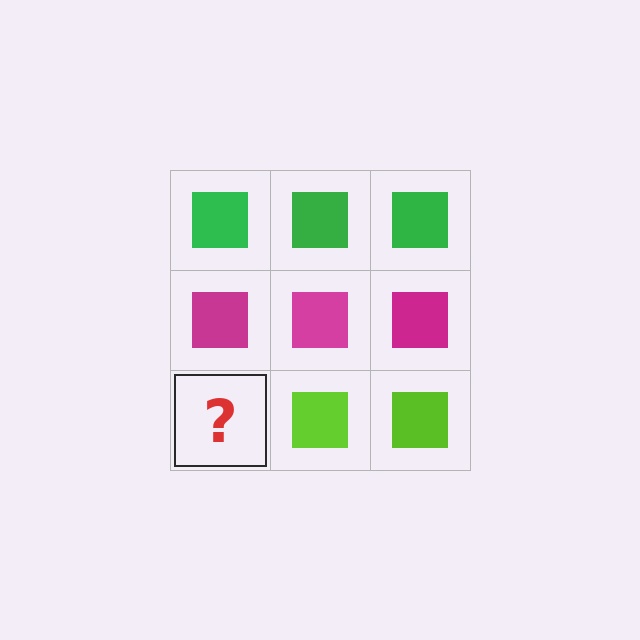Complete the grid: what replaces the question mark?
The question mark should be replaced with a lime square.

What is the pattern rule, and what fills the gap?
The rule is that each row has a consistent color. The gap should be filled with a lime square.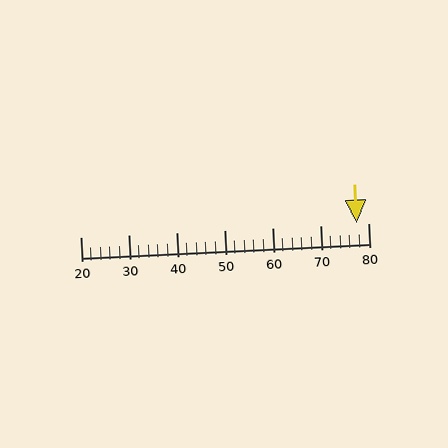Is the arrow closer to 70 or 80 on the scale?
The arrow is closer to 80.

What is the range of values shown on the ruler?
The ruler shows values from 20 to 80.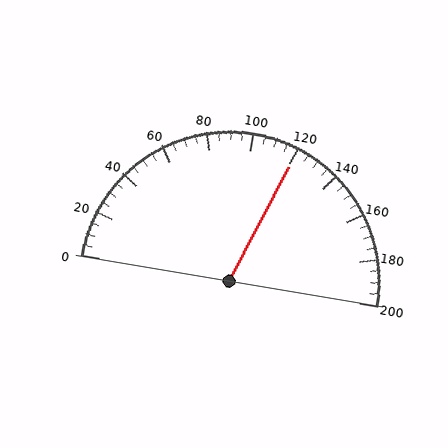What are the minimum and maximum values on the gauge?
The gauge ranges from 0 to 200.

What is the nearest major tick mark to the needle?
The nearest major tick mark is 120.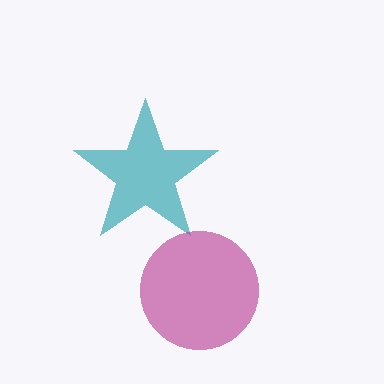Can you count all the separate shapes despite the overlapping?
Yes, there are 2 separate shapes.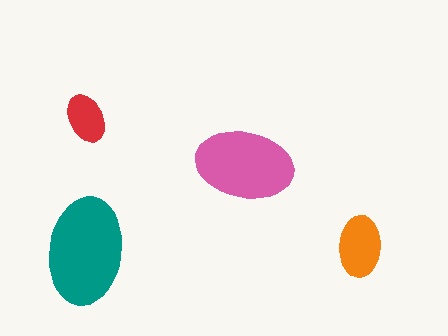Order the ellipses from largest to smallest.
the teal one, the pink one, the orange one, the red one.